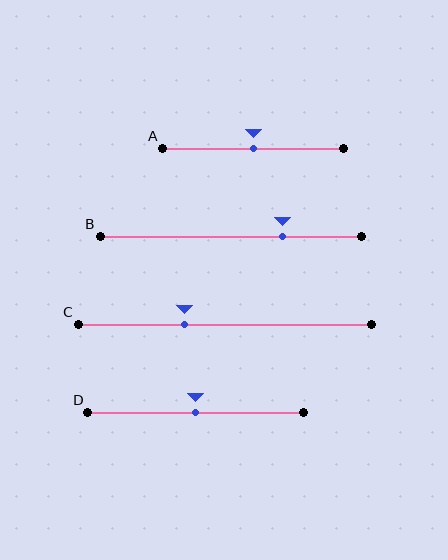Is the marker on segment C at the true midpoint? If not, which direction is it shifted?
No, the marker on segment C is shifted to the left by about 14% of the segment length.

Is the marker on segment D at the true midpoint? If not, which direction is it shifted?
Yes, the marker on segment D is at the true midpoint.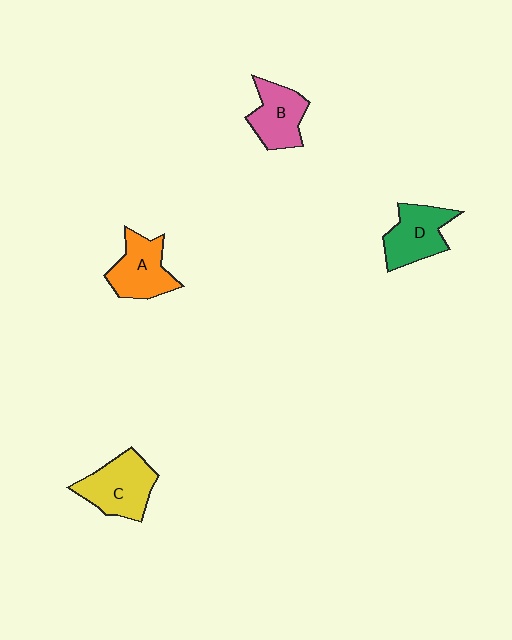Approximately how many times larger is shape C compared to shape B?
Approximately 1.2 times.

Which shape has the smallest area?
Shape B (pink).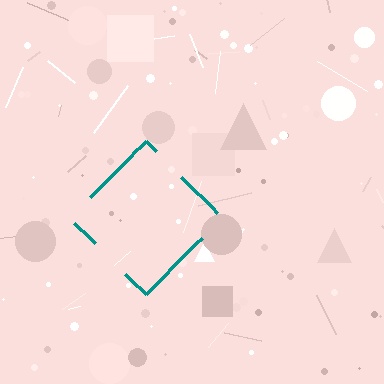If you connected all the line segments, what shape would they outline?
They would outline a diamond.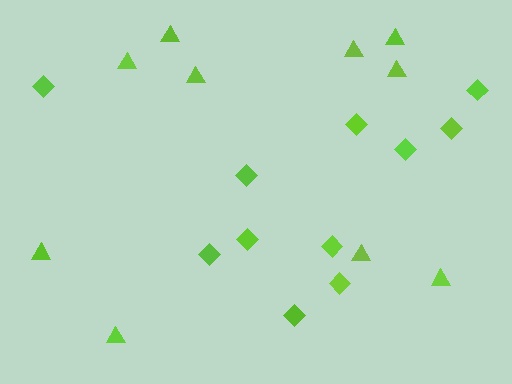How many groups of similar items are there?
There are 2 groups: one group of triangles (10) and one group of diamonds (11).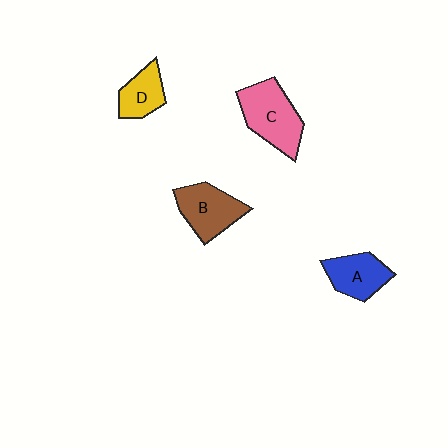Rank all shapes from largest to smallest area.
From largest to smallest: C (pink), B (brown), A (blue), D (yellow).